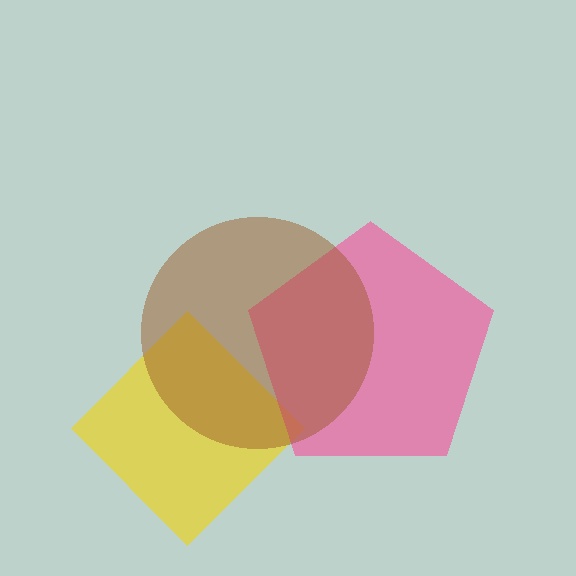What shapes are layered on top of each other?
The layered shapes are: a yellow diamond, a pink pentagon, a brown circle.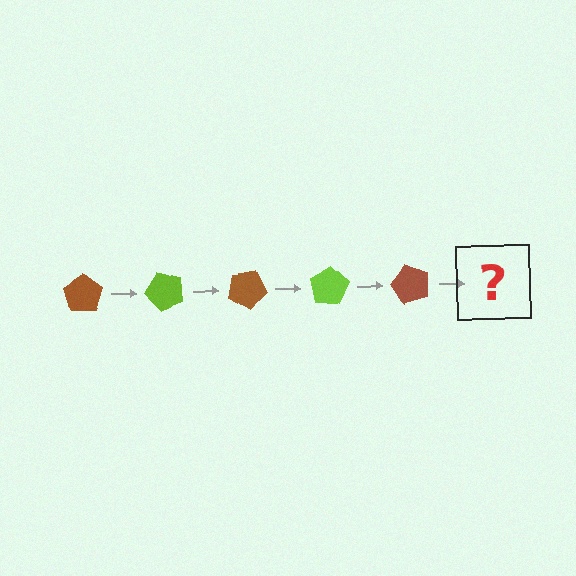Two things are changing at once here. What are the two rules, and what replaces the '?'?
The two rules are that it rotates 50 degrees each step and the color cycles through brown and lime. The '?' should be a lime pentagon, rotated 250 degrees from the start.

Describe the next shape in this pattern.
It should be a lime pentagon, rotated 250 degrees from the start.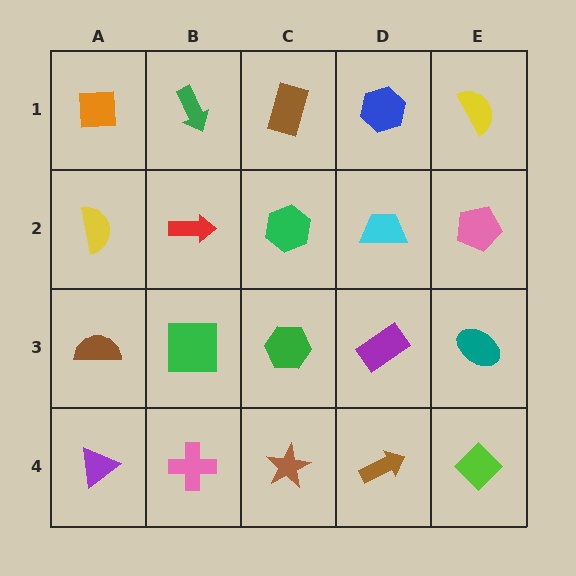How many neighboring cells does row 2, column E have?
3.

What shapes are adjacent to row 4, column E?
A teal ellipse (row 3, column E), a brown arrow (row 4, column D).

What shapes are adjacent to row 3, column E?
A pink pentagon (row 2, column E), a lime diamond (row 4, column E), a purple rectangle (row 3, column D).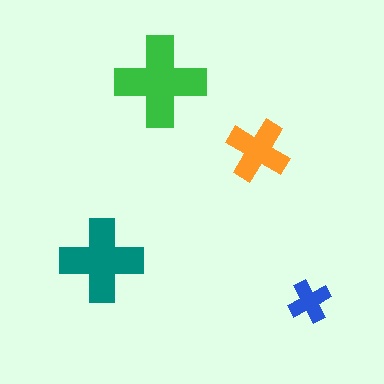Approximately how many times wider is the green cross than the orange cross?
About 1.5 times wider.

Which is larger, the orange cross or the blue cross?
The orange one.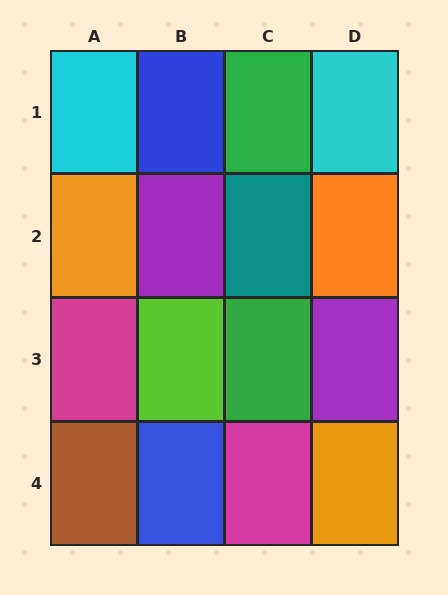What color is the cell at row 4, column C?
Magenta.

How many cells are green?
2 cells are green.